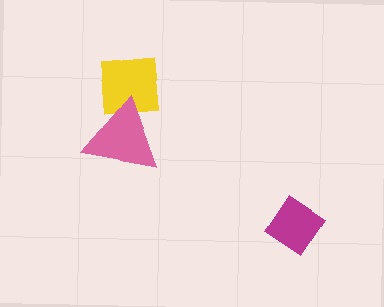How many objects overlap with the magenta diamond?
0 objects overlap with the magenta diamond.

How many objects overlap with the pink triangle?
1 object overlaps with the pink triangle.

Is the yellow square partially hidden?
Yes, it is partially covered by another shape.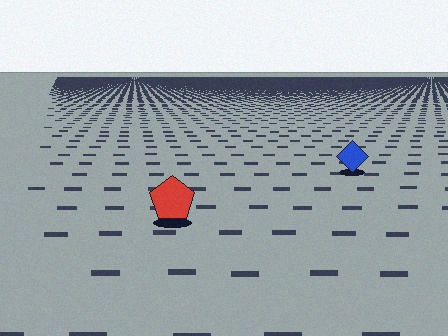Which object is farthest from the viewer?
The blue diamond is farthest from the viewer. It appears smaller and the ground texture around it is denser.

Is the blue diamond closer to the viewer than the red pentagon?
No. The red pentagon is closer — you can tell from the texture gradient: the ground texture is coarser near it.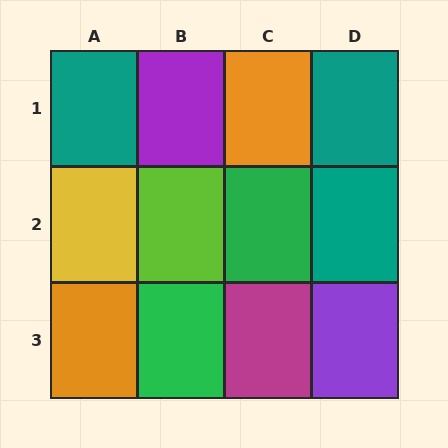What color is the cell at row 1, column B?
Purple.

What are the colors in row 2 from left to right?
Yellow, lime, green, teal.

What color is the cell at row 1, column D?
Teal.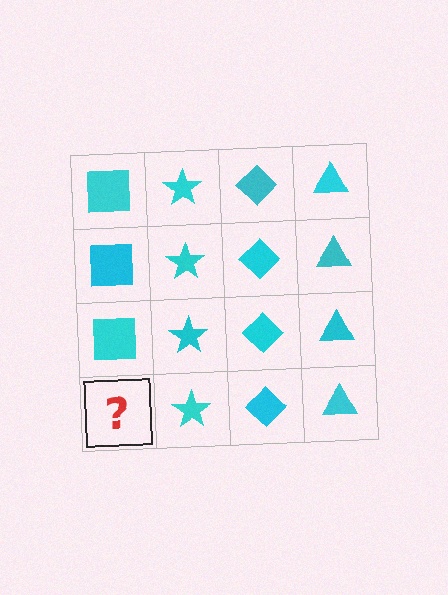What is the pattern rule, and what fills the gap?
The rule is that each column has a consistent shape. The gap should be filled with a cyan square.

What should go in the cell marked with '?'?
The missing cell should contain a cyan square.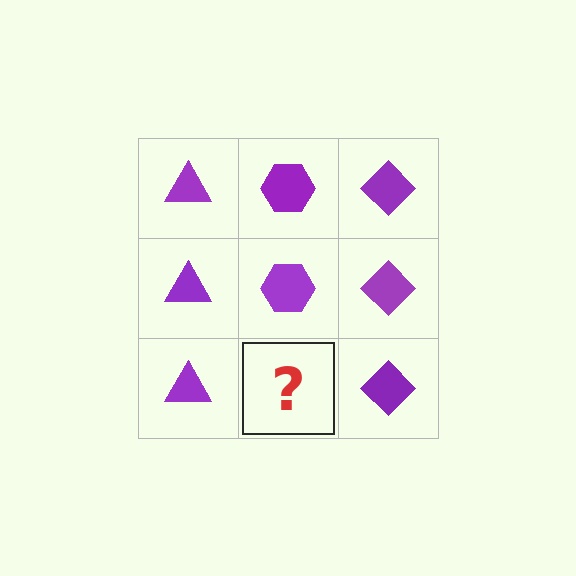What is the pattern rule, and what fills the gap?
The rule is that each column has a consistent shape. The gap should be filled with a purple hexagon.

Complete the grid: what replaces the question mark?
The question mark should be replaced with a purple hexagon.